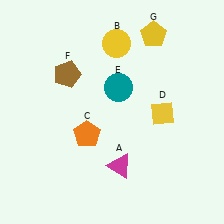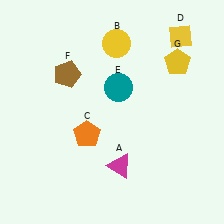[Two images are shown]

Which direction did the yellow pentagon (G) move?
The yellow pentagon (G) moved down.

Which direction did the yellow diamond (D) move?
The yellow diamond (D) moved up.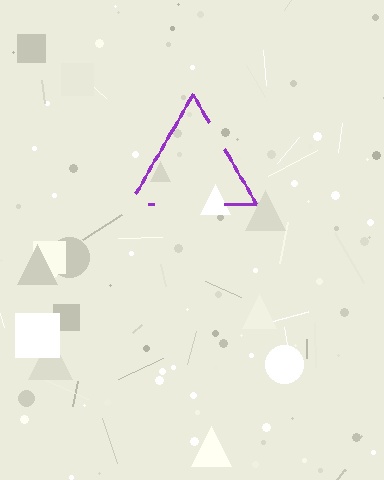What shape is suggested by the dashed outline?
The dashed outline suggests a triangle.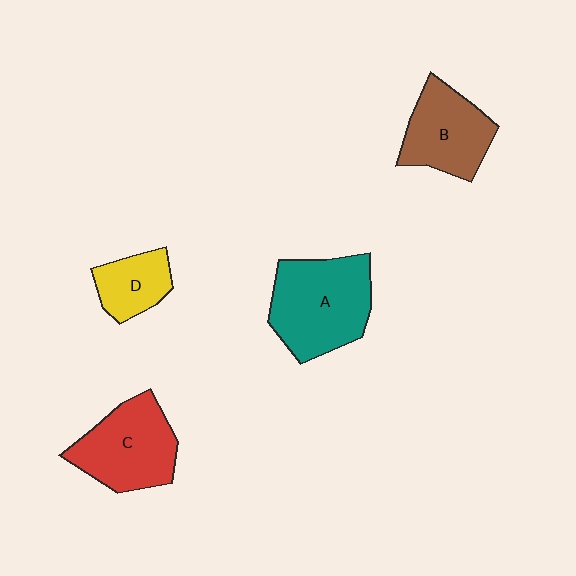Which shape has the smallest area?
Shape D (yellow).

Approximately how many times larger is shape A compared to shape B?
Approximately 1.4 times.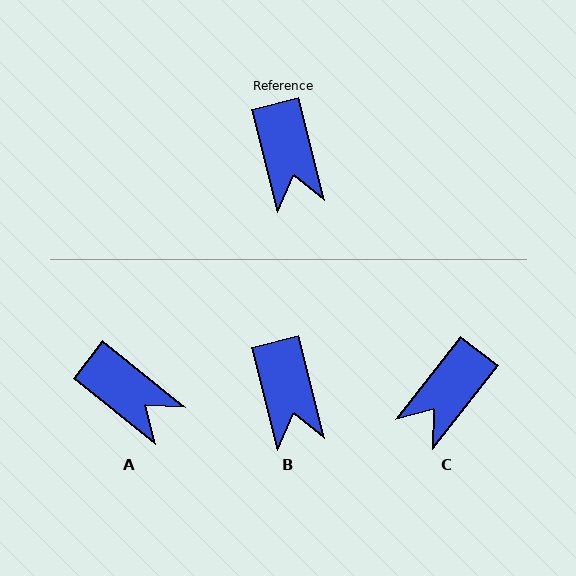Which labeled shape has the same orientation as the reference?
B.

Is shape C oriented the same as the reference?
No, it is off by about 52 degrees.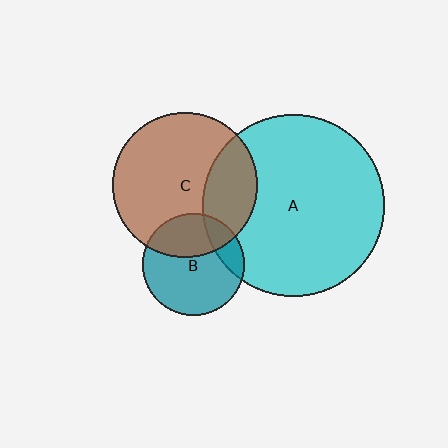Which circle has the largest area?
Circle A (cyan).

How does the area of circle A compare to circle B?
Approximately 3.2 times.